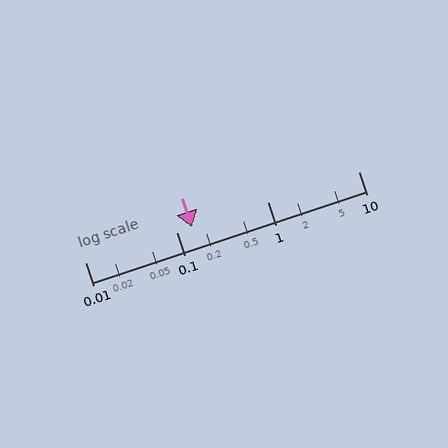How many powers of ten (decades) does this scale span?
The scale spans 3 decades, from 0.01 to 10.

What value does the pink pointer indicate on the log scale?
The pointer indicates approximately 0.15.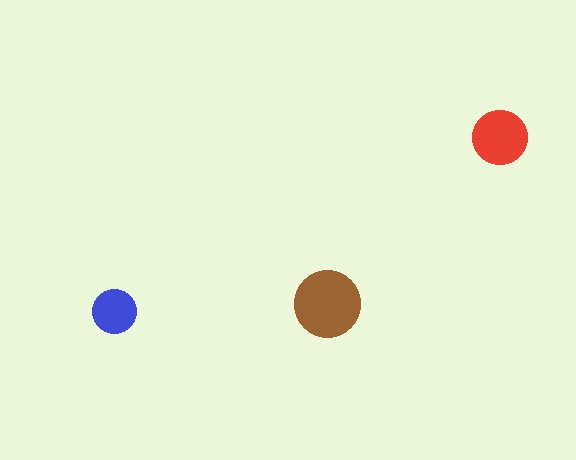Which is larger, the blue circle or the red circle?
The red one.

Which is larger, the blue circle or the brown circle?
The brown one.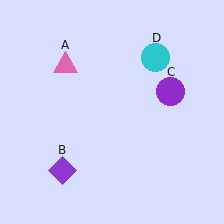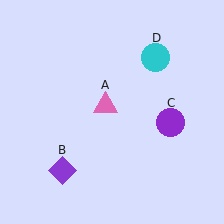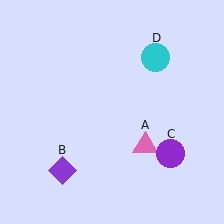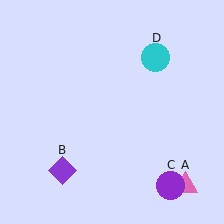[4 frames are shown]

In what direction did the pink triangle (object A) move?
The pink triangle (object A) moved down and to the right.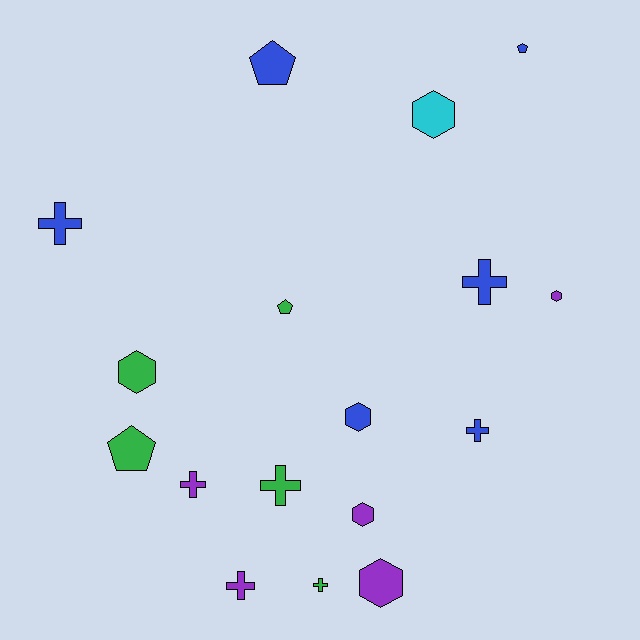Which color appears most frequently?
Blue, with 6 objects.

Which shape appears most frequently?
Cross, with 7 objects.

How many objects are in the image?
There are 17 objects.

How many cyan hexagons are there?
There is 1 cyan hexagon.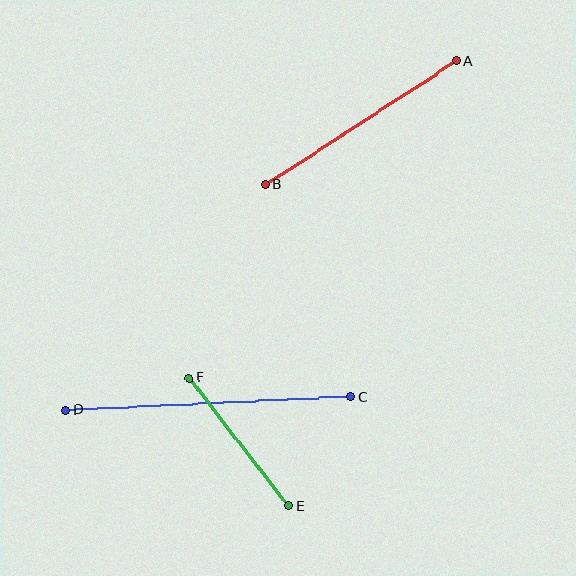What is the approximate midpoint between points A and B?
The midpoint is at approximately (361, 123) pixels.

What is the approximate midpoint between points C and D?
The midpoint is at approximately (208, 403) pixels.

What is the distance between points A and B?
The distance is approximately 227 pixels.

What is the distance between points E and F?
The distance is approximately 162 pixels.